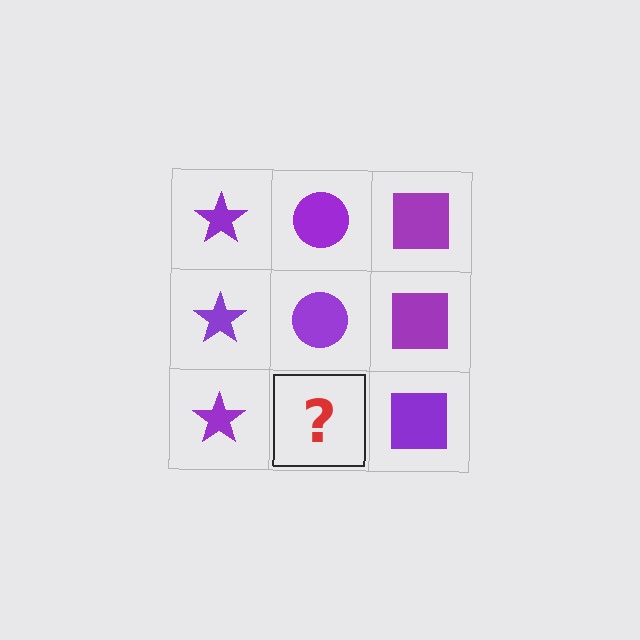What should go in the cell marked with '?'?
The missing cell should contain a purple circle.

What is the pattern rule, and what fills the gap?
The rule is that each column has a consistent shape. The gap should be filled with a purple circle.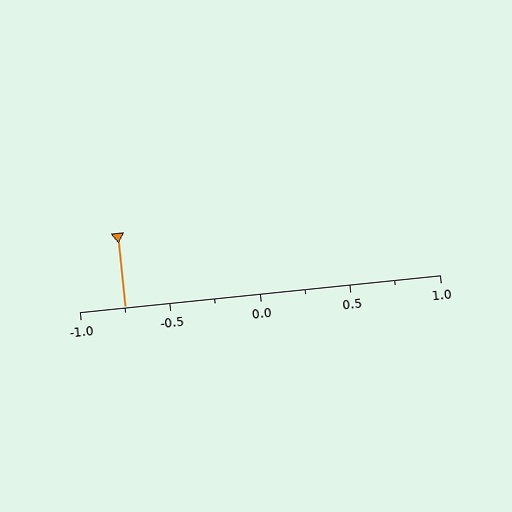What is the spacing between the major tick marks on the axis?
The major ticks are spaced 0.5 apart.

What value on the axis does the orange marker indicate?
The marker indicates approximately -0.75.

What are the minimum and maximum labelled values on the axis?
The axis runs from -1.0 to 1.0.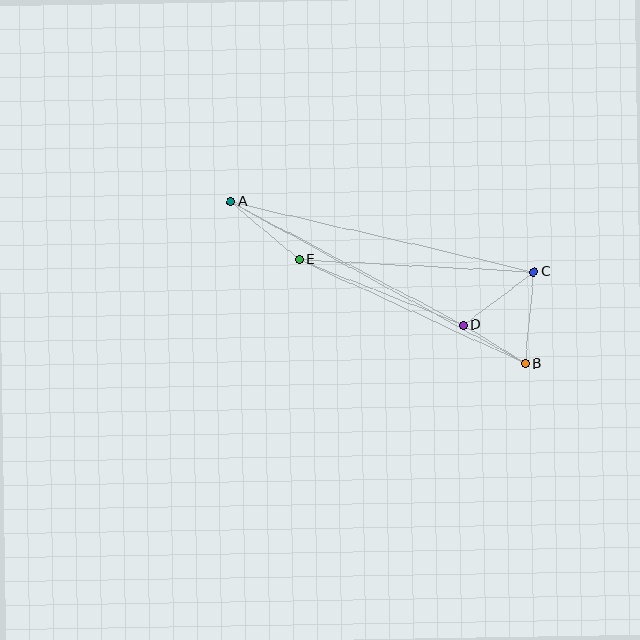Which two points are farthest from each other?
Points A and B are farthest from each other.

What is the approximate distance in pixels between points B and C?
The distance between B and C is approximately 92 pixels.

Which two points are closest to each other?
Points B and D are closest to each other.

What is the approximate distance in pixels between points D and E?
The distance between D and E is approximately 176 pixels.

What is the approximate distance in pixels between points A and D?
The distance between A and D is approximately 263 pixels.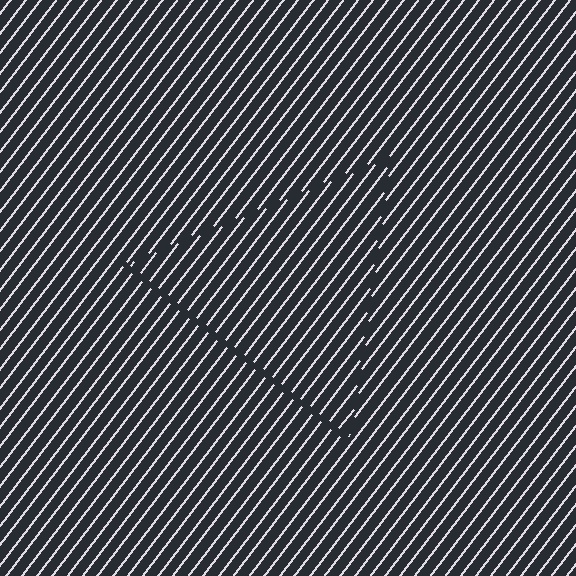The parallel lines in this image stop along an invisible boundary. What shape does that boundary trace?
An illusory triangle. The interior of the shape contains the same grating, shifted by half a period — the contour is defined by the phase discontinuity where line-ends from the inner and outer gratings abut.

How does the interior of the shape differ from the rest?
The interior of the shape contains the same grating, shifted by half a period — the contour is defined by the phase discontinuity where line-ends from the inner and outer gratings abut.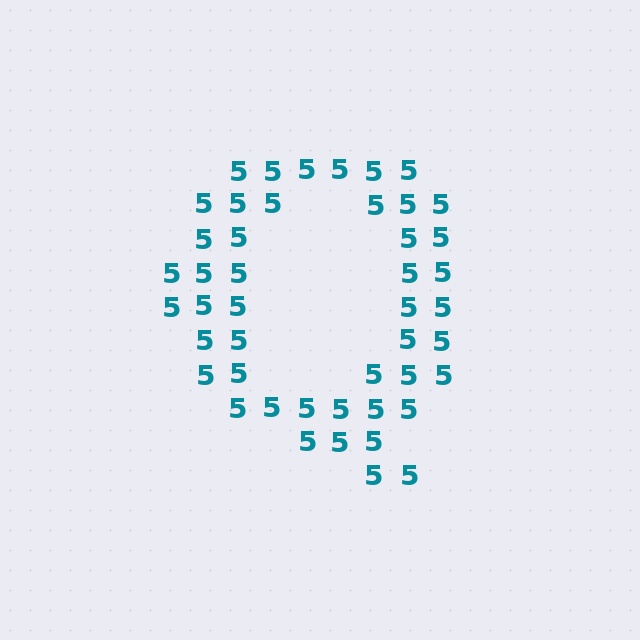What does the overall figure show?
The overall figure shows the letter Q.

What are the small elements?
The small elements are digit 5's.